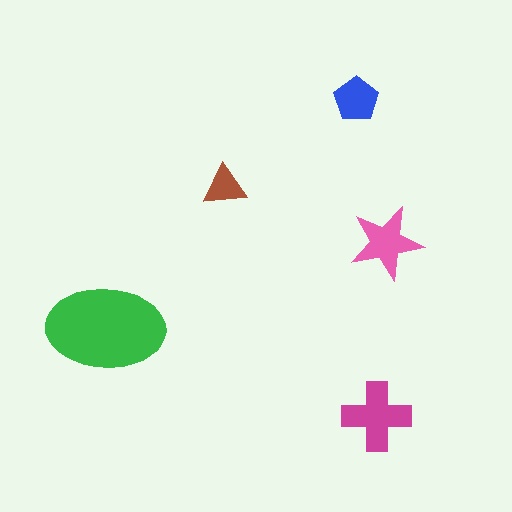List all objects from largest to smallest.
The green ellipse, the magenta cross, the pink star, the blue pentagon, the brown triangle.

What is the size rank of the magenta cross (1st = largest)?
2nd.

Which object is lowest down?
The magenta cross is bottommost.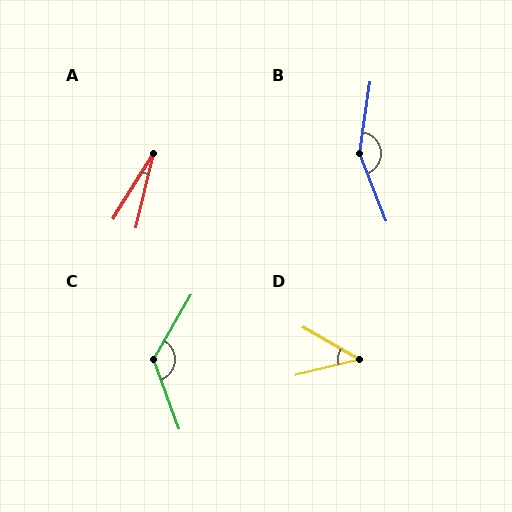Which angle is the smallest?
A, at approximately 19 degrees.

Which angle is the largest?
B, at approximately 151 degrees.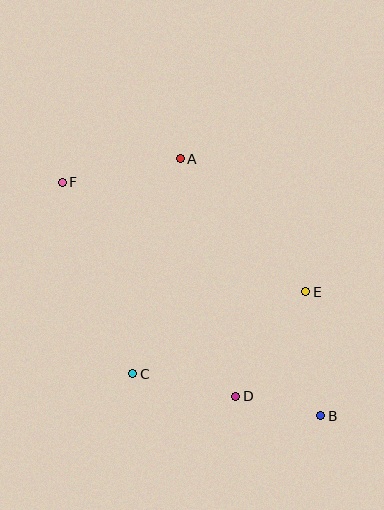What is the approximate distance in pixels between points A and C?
The distance between A and C is approximately 220 pixels.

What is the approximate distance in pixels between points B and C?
The distance between B and C is approximately 193 pixels.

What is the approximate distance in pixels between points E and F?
The distance between E and F is approximately 267 pixels.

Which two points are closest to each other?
Points B and D are closest to each other.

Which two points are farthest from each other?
Points B and F are farthest from each other.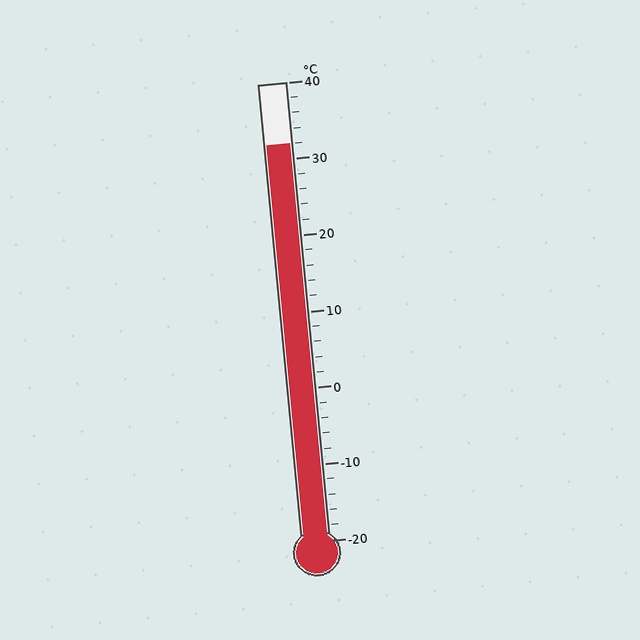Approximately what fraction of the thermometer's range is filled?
The thermometer is filled to approximately 85% of its range.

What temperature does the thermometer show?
The thermometer shows approximately 32°C.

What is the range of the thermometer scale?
The thermometer scale ranges from -20°C to 40°C.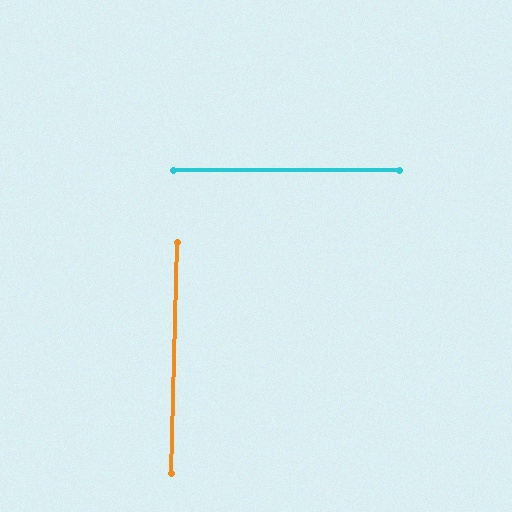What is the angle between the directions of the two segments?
Approximately 88 degrees.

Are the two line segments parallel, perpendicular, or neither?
Perpendicular — they meet at approximately 88°.